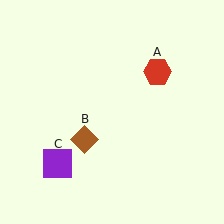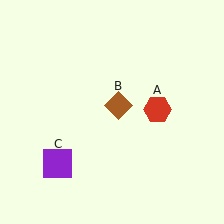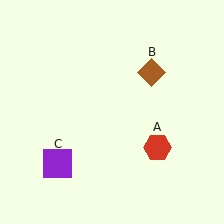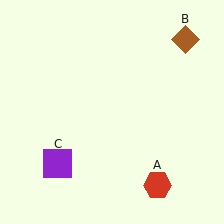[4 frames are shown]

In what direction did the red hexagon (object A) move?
The red hexagon (object A) moved down.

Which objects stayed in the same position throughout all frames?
Purple square (object C) remained stationary.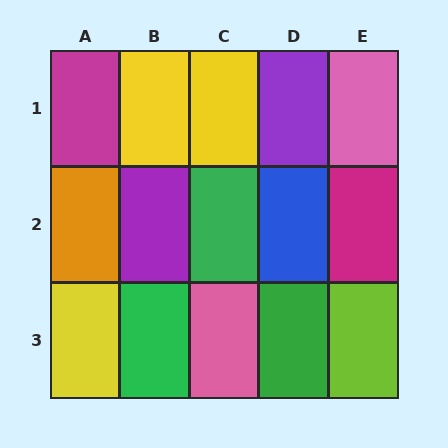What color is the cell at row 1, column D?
Purple.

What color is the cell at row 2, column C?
Green.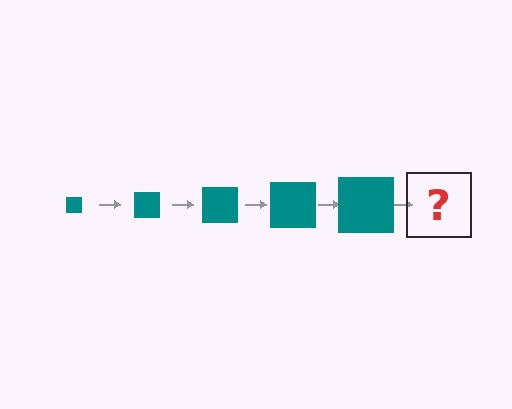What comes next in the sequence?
The next element should be a teal square, larger than the previous one.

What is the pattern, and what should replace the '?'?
The pattern is that the square gets progressively larger each step. The '?' should be a teal square, larger than the previous one.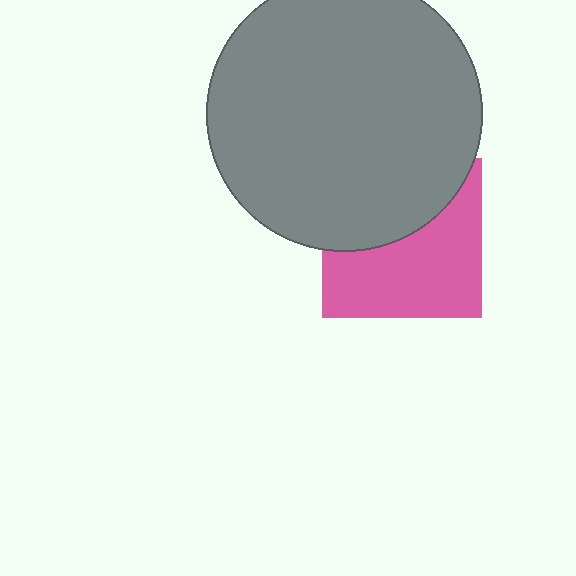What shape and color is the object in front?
The object in front is a gray circle.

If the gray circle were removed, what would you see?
You would see the complete pink square.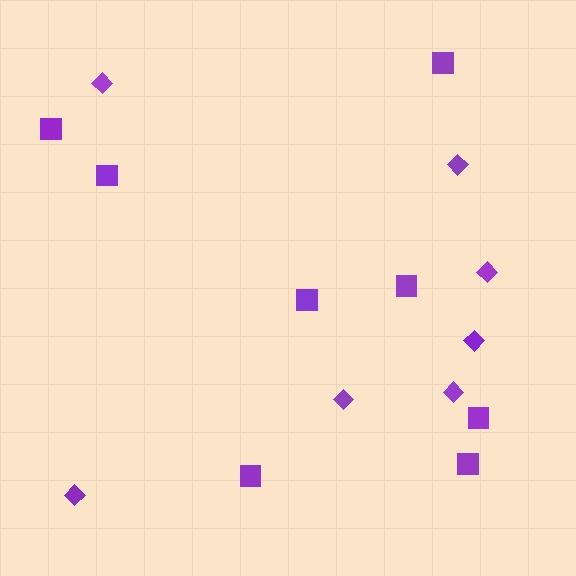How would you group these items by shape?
There are 2 groups: one group of diamonds (7) and one group of squares (8).